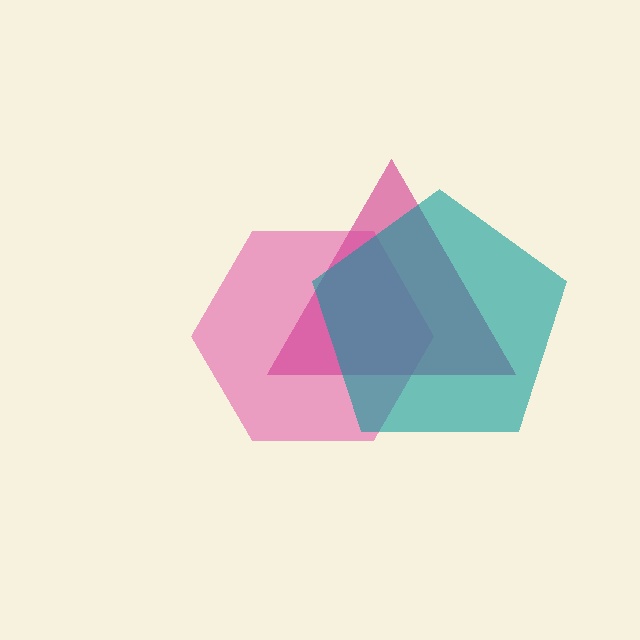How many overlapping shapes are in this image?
There are 3 overlapping shapes in the image.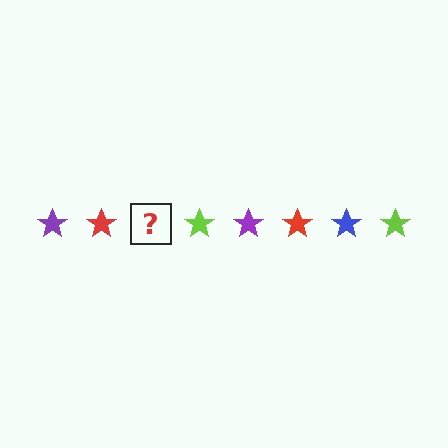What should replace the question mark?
The question mark should be replaced with a blue star.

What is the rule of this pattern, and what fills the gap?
The rule is that the pattern cycles through purple, red, blue, lime stars. The gap should be filled with a blue star.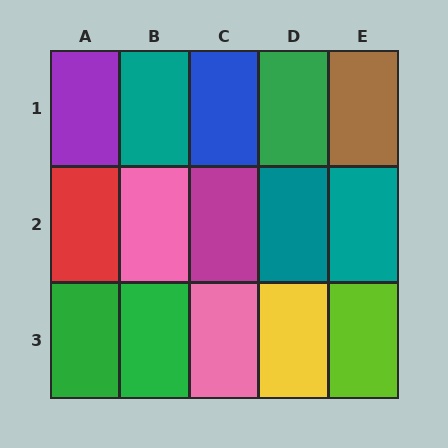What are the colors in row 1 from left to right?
Purple, teal, blue, green, brown.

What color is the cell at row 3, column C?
Pink.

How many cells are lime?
1 cell is lime.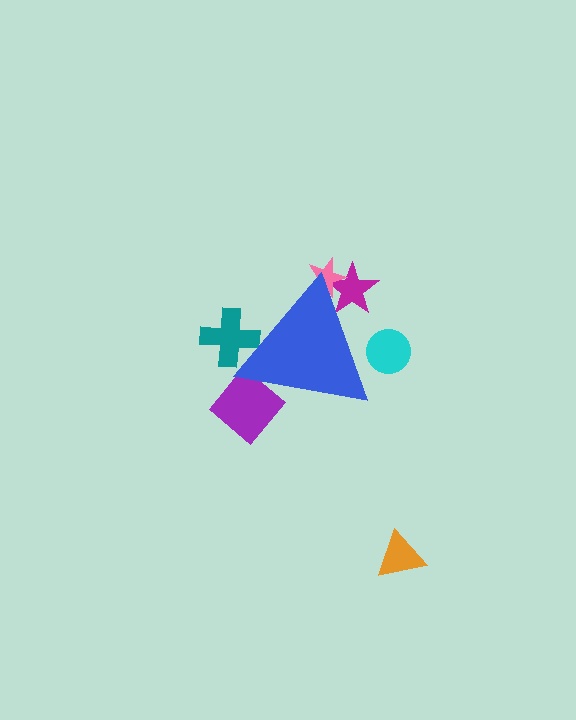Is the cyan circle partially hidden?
Yes, the cyan circle is partially hidden behind the blue triangle.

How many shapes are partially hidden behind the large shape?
5 shapes are partially hidden.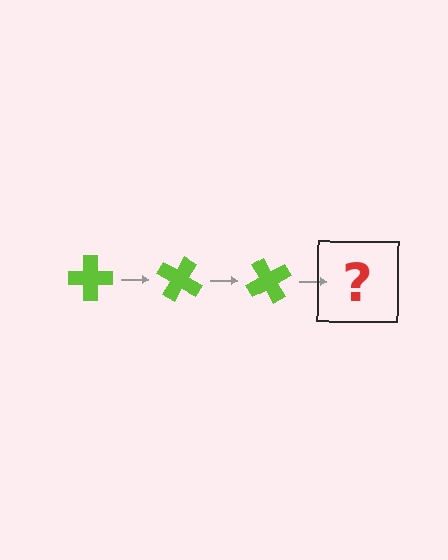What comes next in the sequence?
The next element should be a lime cross rotated 90 degrees.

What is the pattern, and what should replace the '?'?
The pattern is that the cross rotates 30 degrees each step. The '?' should be a lime cross rotated 90 degrees.